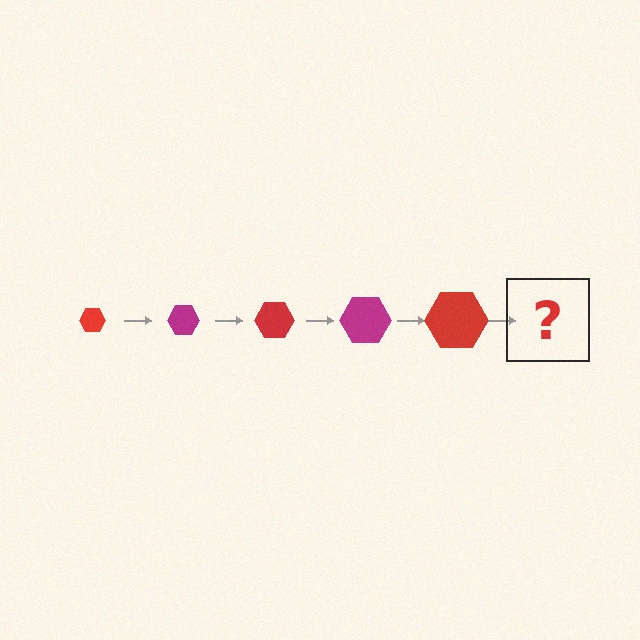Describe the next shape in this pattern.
It should be a magenta hexagon, larger than the previous one.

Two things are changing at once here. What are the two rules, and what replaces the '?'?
The two rules are that the hexagon grows larger each step and the color cycles through red and magenta. The '?' should be a magenta hexagon, larger than the previous one.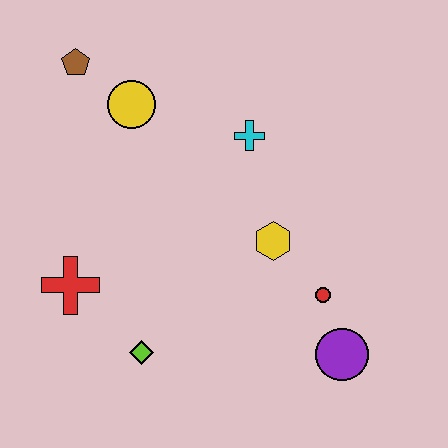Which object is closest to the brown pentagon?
The yellow circle is closest to the brown pentagon.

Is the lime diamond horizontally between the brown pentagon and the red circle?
Yes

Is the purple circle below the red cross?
Yes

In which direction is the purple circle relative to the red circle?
The purple circle is below the red circle.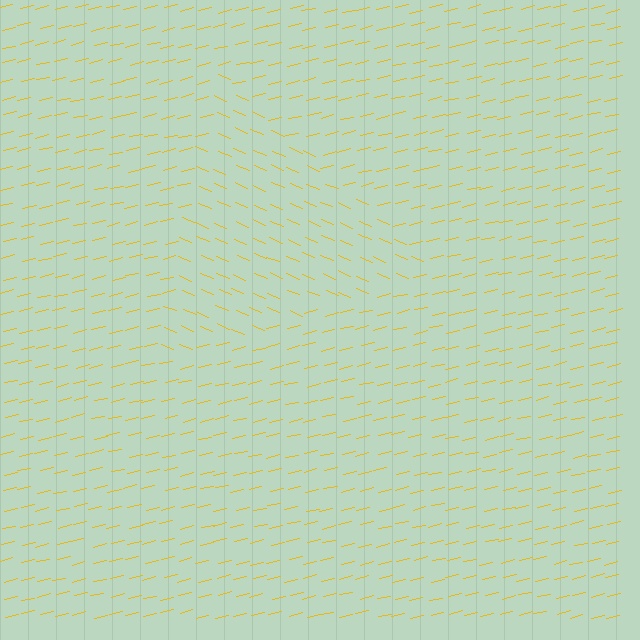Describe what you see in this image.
The image is filled with small yellow line segments. A triangle region in the image has lines oriented differently from the surrounding lines, creating a visible texture boundary.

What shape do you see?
I see a triangle.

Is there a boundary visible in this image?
Yes, there is a texture boundary formed by a change in line orientation.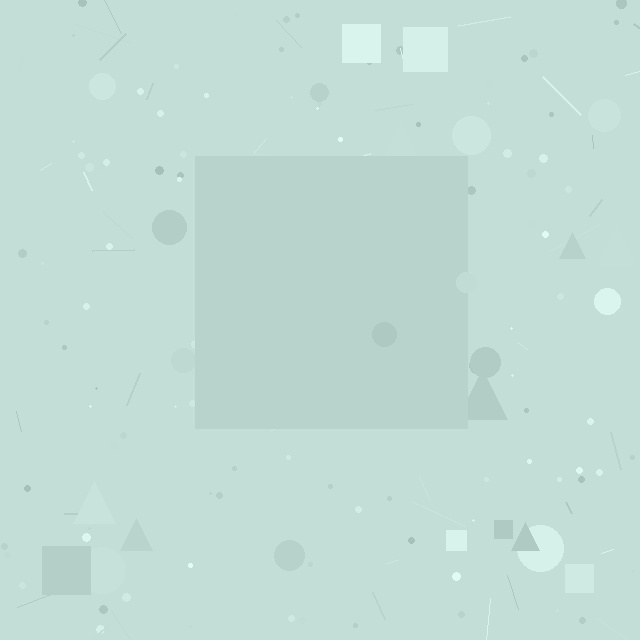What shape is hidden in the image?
A square is hidden in the image.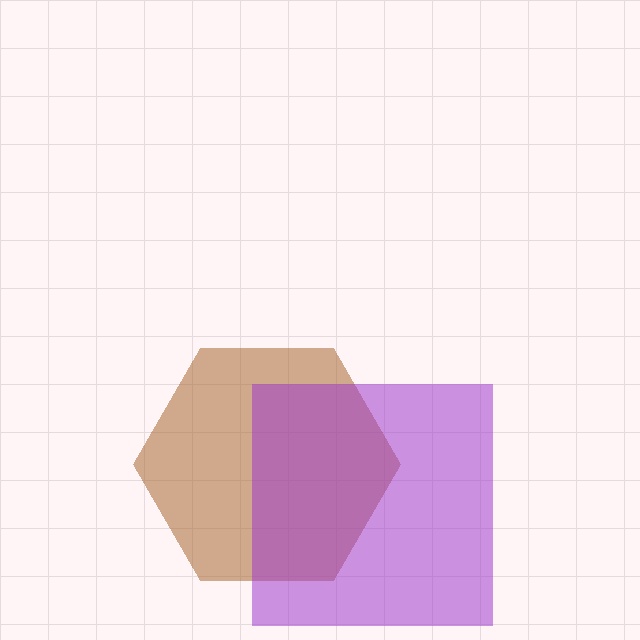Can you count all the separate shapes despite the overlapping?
Yes, there are 2 separate shapes.